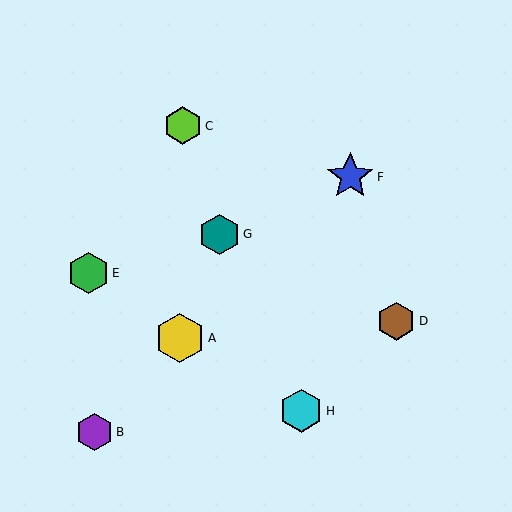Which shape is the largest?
The yellow hexagon (labeled A) is the largest.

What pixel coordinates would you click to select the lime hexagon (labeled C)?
Click at (183, 126) to select the lime hexagon C.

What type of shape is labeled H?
Shape H is a cyan hexagon.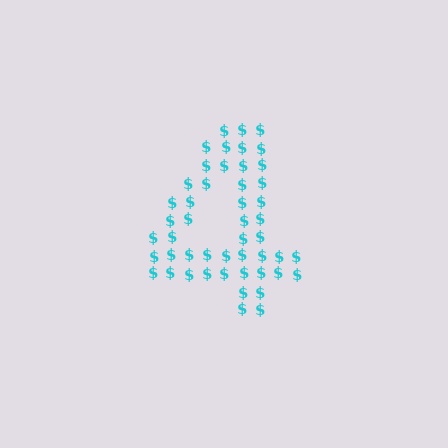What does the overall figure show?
The overall figure shows the digit 4.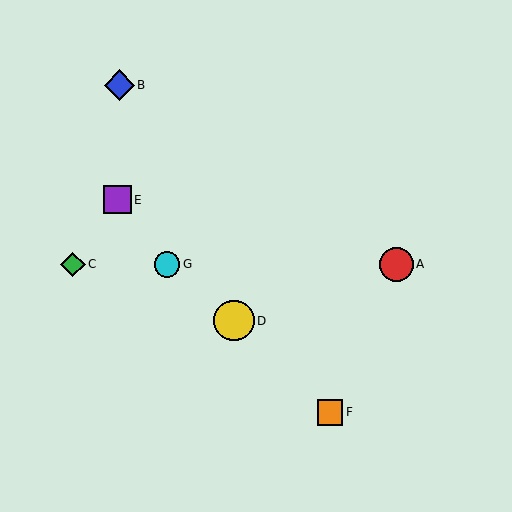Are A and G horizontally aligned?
Yes, both are at y≈264.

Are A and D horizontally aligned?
No, A is at y≈264 and D is at y≈321.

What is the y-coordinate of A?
Object A is at y≈264.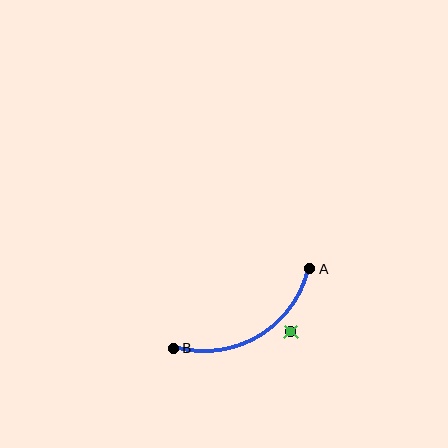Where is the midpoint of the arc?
The arc midpoint is the point on the curve farthest from the straight line joining A and B. It sits below that line.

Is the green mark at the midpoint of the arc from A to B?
No — the green mark does not lie on the arc at all. It sits slightly outside the curve.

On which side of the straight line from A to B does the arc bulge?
The arc bulges below the straight line connecting A and B.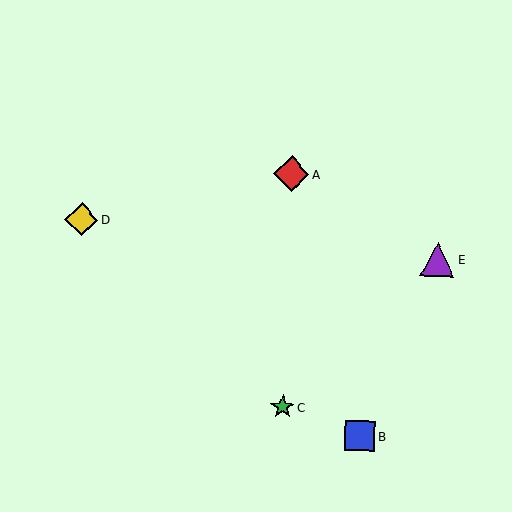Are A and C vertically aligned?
Yes, both are at x≈291.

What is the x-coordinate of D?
Object D is at x≈82.